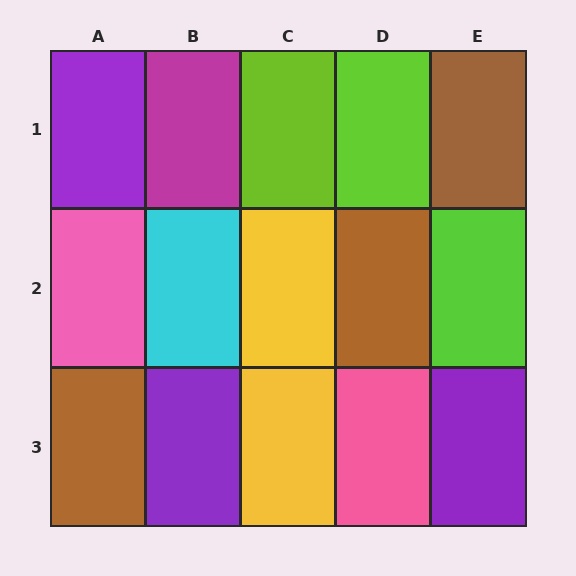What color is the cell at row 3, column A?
Brown.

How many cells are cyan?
1 cell is cyan.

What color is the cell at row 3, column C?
Yellow.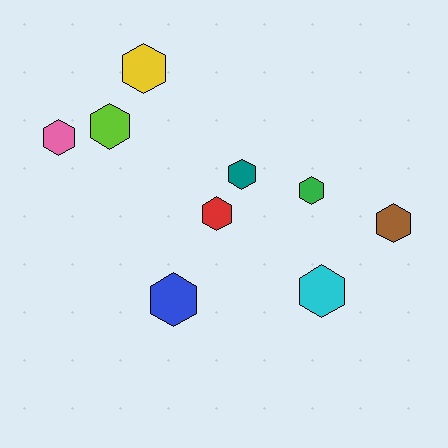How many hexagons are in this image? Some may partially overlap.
There are 9 hexagons.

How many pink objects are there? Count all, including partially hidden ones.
There is 1 pink object.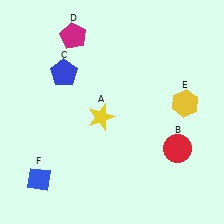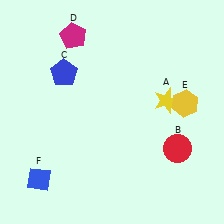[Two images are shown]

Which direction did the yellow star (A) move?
The yellow star (A) moved right.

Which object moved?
The yellow star (A) moved right.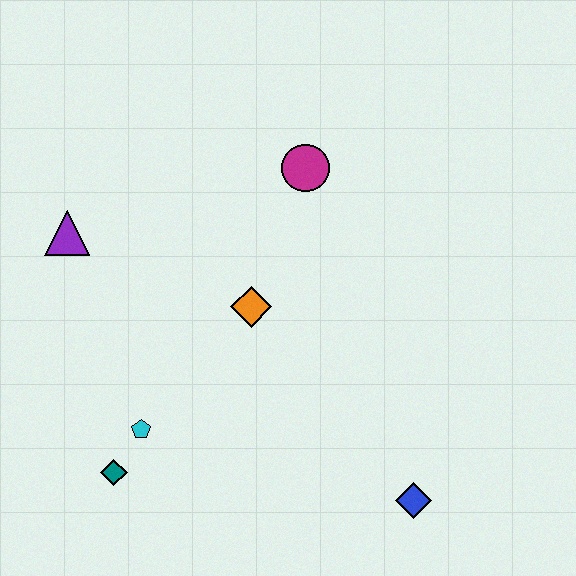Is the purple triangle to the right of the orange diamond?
No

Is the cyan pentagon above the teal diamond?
Yes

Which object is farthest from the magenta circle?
The teal diamond is farthest from the magenta circle.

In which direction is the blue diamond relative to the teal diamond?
The blue diamond is to the right of the teal diamond.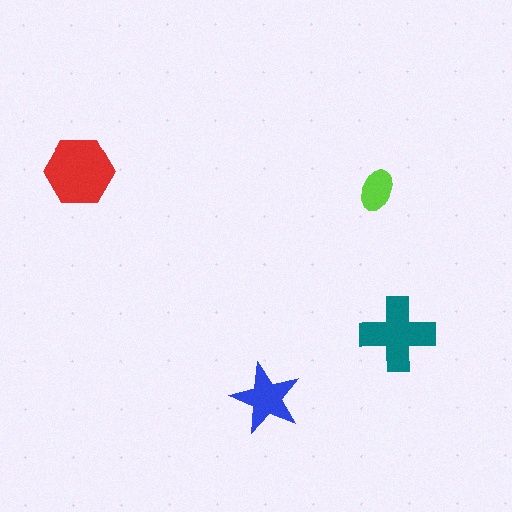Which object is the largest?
The red hexagon.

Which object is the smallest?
The lime ellipse.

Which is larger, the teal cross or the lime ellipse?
The teal cross.